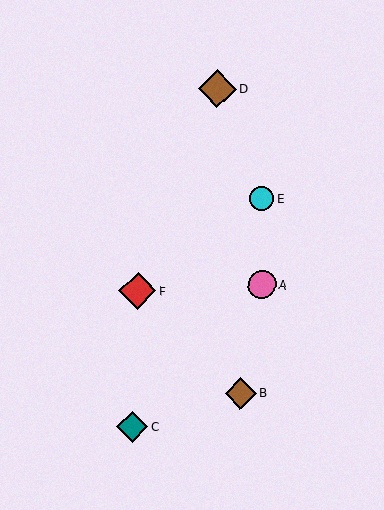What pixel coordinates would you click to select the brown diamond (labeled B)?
Click at (240, 393) to select the brown diamond B.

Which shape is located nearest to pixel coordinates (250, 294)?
The pink circle (labeled A) at (262, 285) is nearest to that location.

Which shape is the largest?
The brown diamond (labeled D) is the largest.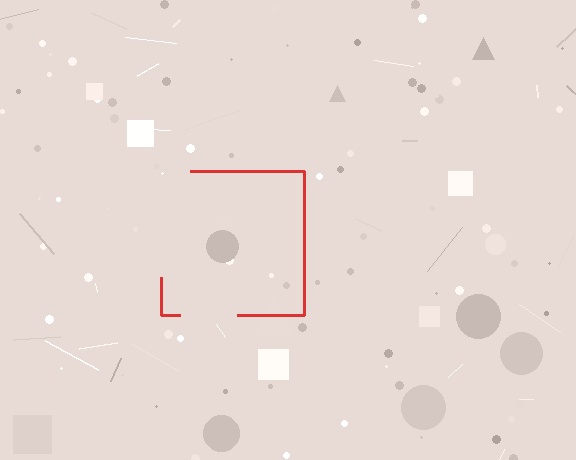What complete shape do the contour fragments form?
The contour fragments form a square.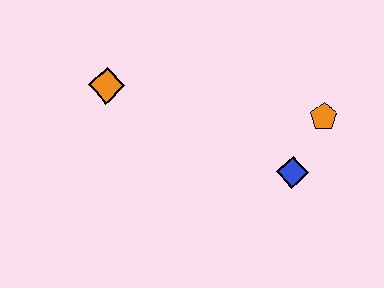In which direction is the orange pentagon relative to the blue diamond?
The orange pentagon is above the blue diamond.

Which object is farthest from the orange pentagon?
The orange diamond is farthest from the orange pentagon.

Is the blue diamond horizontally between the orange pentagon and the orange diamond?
Yes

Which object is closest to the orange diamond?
The blue diamond is closest to the orange diamond.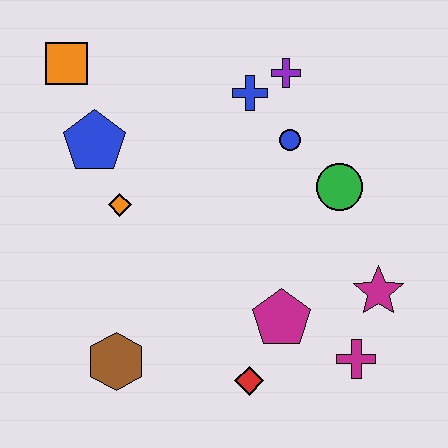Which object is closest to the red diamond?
The magenta pentagon is closest to the red diamond.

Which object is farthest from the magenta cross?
The orange square is farthest from the magenta cross.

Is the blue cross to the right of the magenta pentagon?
No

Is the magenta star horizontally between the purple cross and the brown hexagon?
No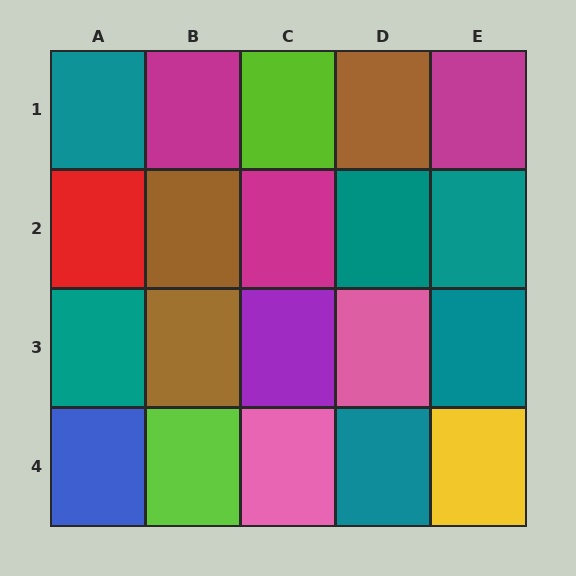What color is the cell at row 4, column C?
Pink.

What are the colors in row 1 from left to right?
Teal, magenta, lime, brown, magenta.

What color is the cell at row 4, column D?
Teal.